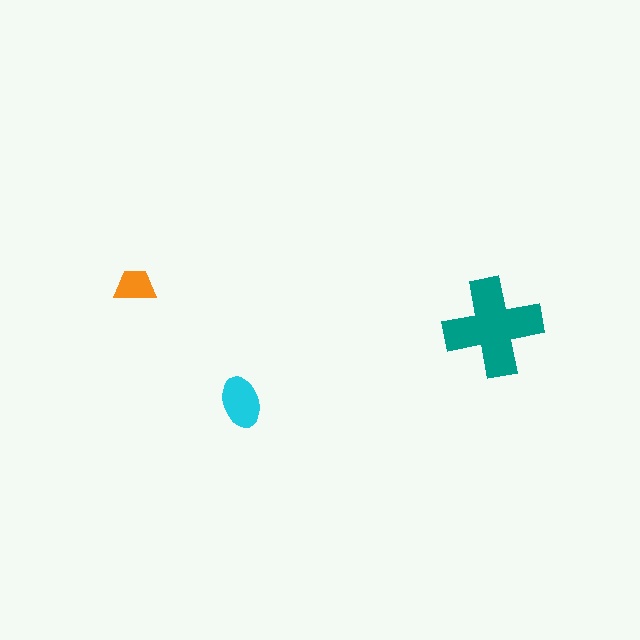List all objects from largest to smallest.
The teal cross, the cyan ellipse, the orange trapezoid.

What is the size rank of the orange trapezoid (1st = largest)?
3rd.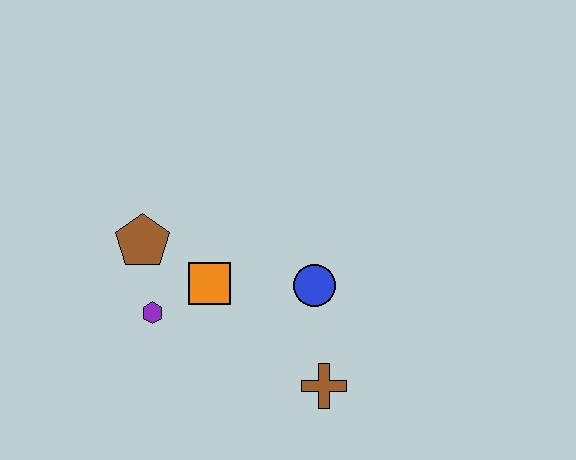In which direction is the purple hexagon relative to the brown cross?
The purple hexagon is to the left of the brown cross.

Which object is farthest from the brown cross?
The brown pentagon is farthest from the brown cross.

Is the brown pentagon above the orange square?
Yes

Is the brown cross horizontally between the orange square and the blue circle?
No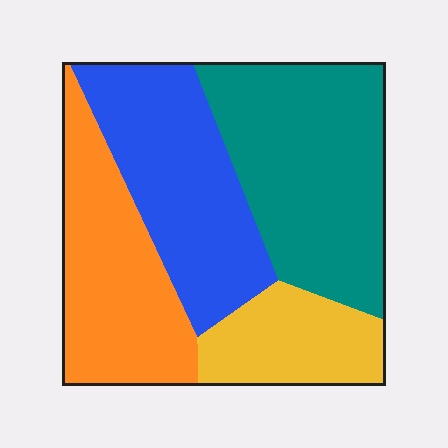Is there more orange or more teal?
Teal.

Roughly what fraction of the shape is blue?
Blue takes up about one quarter (1/4) of the shape.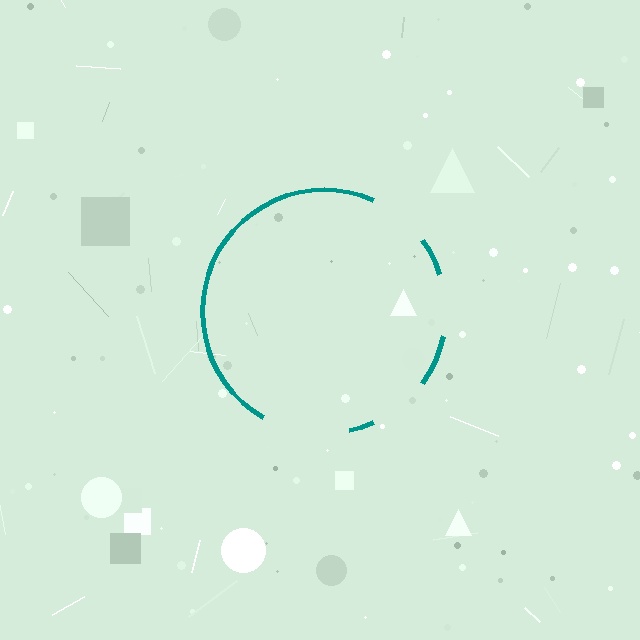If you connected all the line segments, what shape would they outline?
They would outline a circle.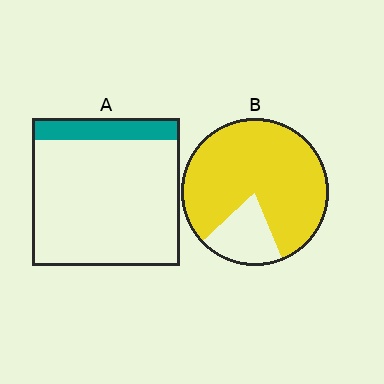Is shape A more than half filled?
No.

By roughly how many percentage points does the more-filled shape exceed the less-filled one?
By roughly 65 percentage points (B over A).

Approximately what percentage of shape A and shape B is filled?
A is approximately 15% and B is approximately 80%.